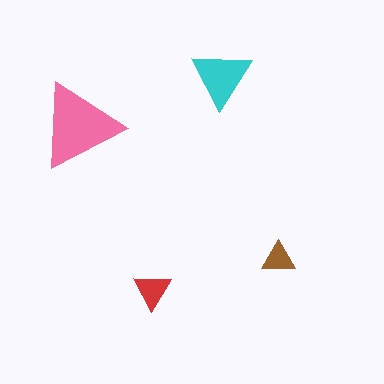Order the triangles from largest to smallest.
the pink one, the cyan one, the red one, the brown one.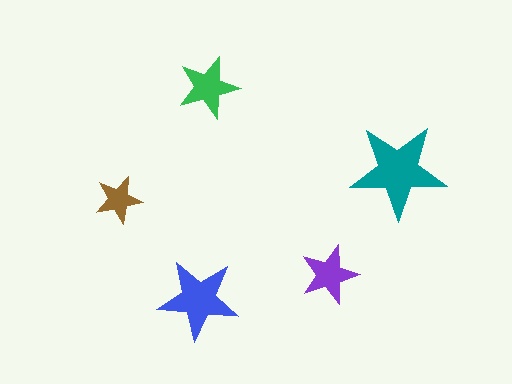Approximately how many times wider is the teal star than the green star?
About 1.5 times wider.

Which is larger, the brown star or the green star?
The green one.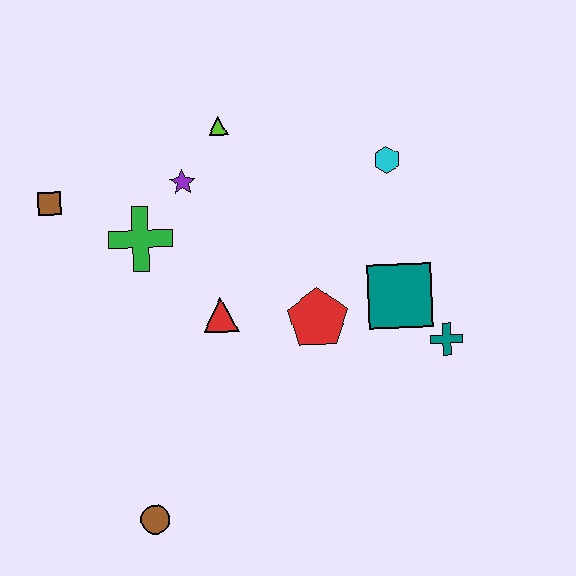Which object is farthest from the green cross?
The teal cross is farthest from the green cross.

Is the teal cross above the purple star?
No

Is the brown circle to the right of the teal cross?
No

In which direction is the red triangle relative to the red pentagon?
The red triangle is to the left of the red pentagon.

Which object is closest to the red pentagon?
The teal square is closest to the red pentagon.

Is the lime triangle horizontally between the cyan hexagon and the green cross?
Yes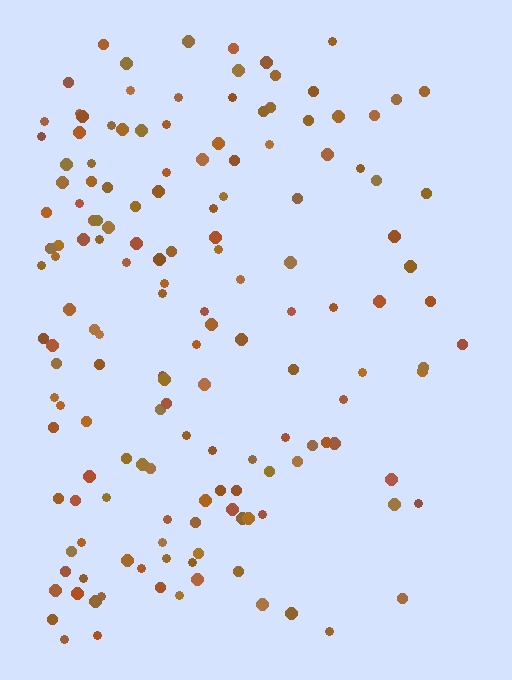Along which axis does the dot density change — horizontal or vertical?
Horizontal.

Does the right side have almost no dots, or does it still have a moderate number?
Still a moderate number, just noticeably fewer than the left.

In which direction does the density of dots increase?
From right to left, with the left side densest.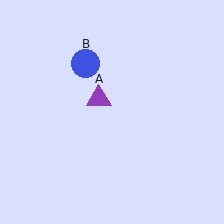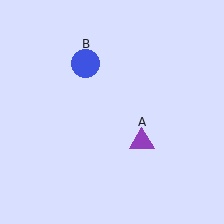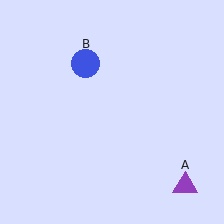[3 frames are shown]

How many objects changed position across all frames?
1 object changed position: purple triangle (object A).